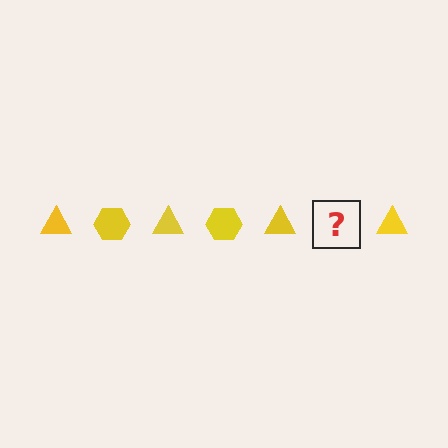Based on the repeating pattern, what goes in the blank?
The blank should be a yellow hexagon.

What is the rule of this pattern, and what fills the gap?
The rule is that the pattern cycles through triangle, hexagon shapes in yellow. The gap should be filled with a yellow hexagon.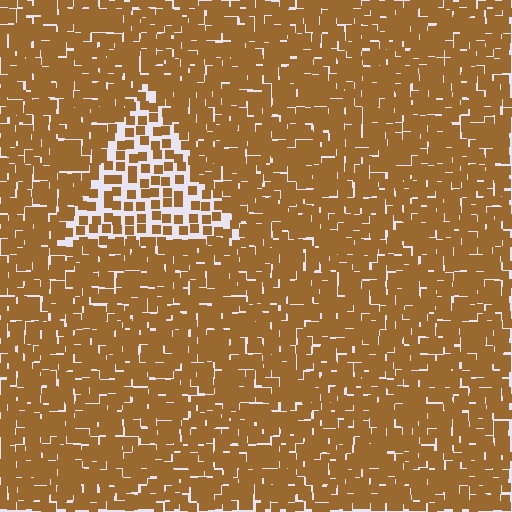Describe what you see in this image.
The image contains small brown elements arranged at two different densities. A triangle-shaped region is visible where the elements are less densely packed than the surrounding area.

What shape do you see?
I see a triangle.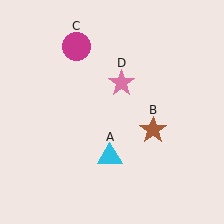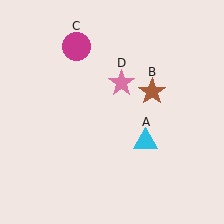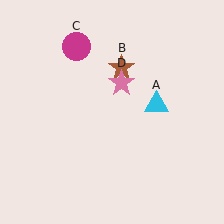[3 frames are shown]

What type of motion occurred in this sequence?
The cyan triangle (object A), brown star (object B) rotated counterclockwise around the center of the scene.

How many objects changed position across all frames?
2 objects changed position: cyan triangle (object A), brown star (object B).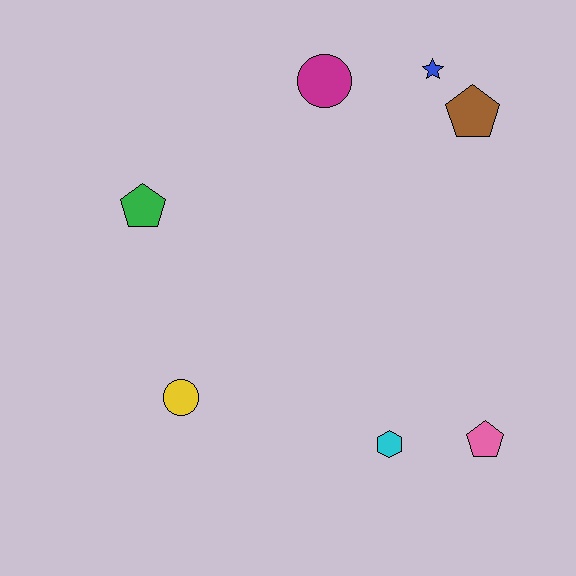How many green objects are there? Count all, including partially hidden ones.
There is 1 green object.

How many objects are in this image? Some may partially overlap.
There are 7 objects.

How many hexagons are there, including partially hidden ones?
There is 1 hexagon.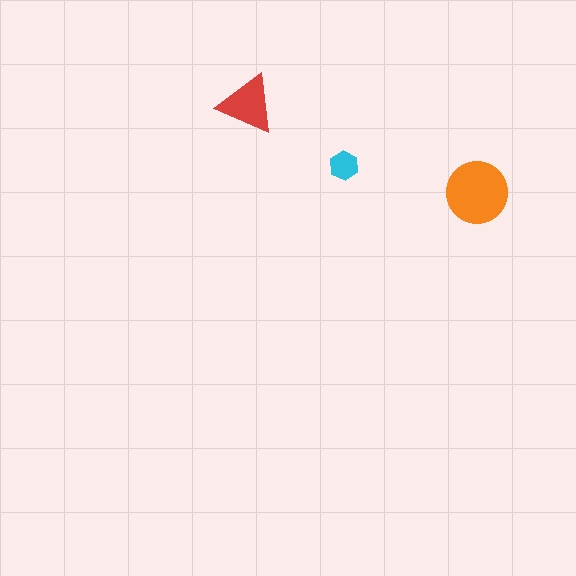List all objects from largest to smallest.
The orange circle, the red triangle, the cyan hexagon.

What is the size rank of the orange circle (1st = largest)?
1st.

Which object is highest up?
The red triangle is topmost.